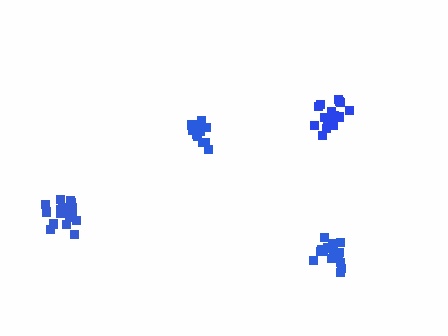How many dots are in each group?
Group 1: 18 dots, Group 2: 14 dots, Group 3: 19 dots, Group 4: 18 dots (69 total).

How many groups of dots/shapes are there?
There are 4 groups.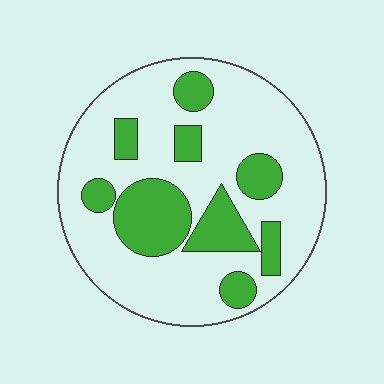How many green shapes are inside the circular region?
9.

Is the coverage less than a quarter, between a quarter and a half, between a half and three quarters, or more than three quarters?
Between a quarter and a half.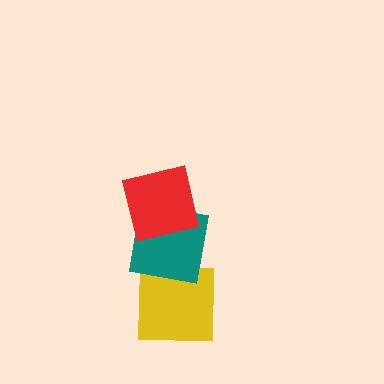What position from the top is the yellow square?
The yellow square is 3rd from the top.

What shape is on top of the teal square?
The red square is on top of the teal square.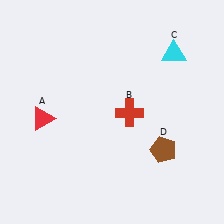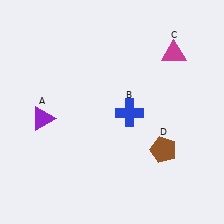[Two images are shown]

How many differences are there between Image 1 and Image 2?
There are 3 differences between the two images.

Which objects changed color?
A changed from red to purple. B changed from red to blue. C changed from cyan to magenta.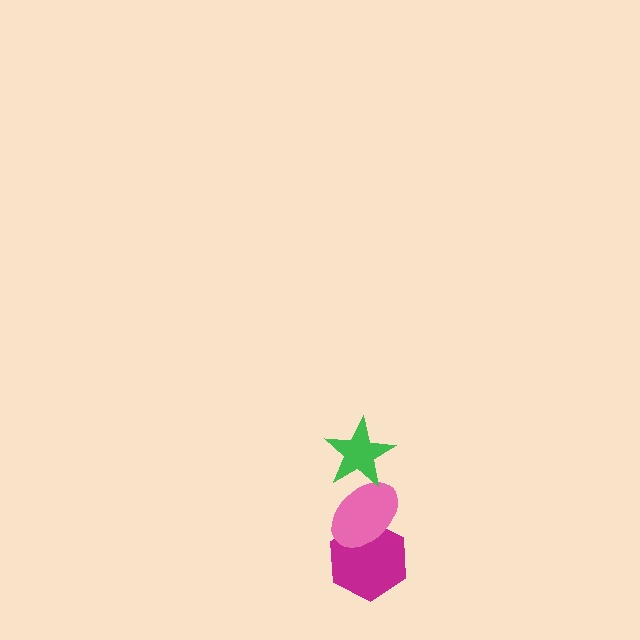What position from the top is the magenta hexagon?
The magenta hexagon is 3rd from the top.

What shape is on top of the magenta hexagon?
The pink ellipse is on top of the magenta hexagon.